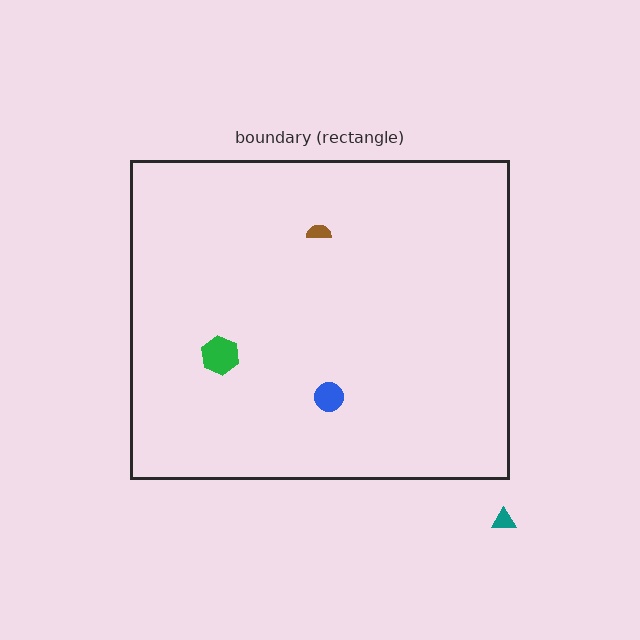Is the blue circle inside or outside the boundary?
Inside.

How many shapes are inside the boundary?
3 inside, 1 outside.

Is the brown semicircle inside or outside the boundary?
Inside.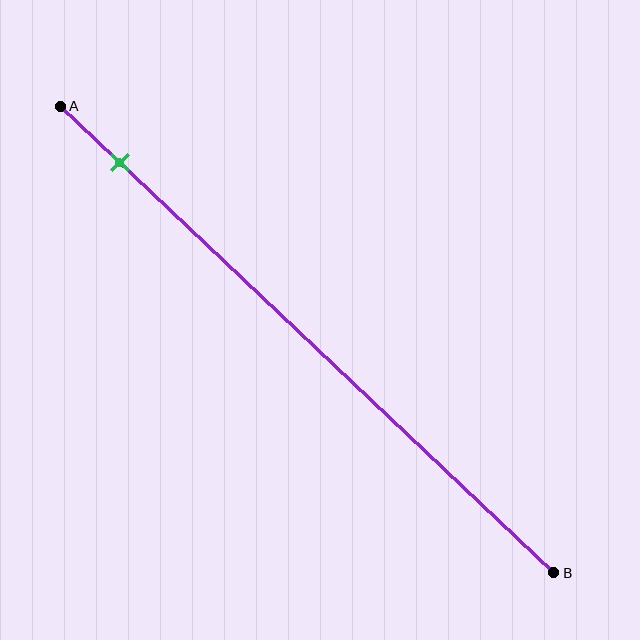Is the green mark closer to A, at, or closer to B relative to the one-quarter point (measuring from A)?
The green mark is closer to point A than the one-quarter point of segment AB.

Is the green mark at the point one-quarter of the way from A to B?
No, the mark is at about 10% from A, not at the 25% one-quarter point.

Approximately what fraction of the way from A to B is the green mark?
The green mark is approximately 10% of the way from A to B.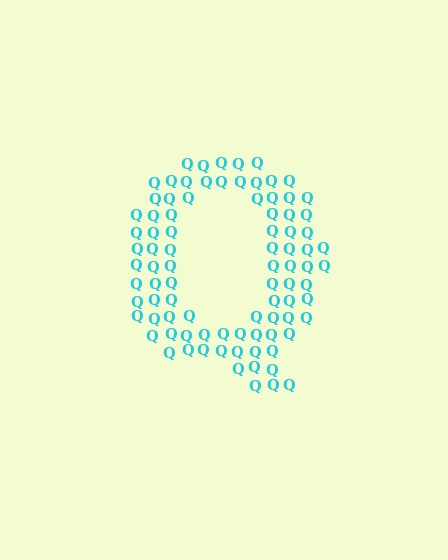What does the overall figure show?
The overall figure shows the letter Q.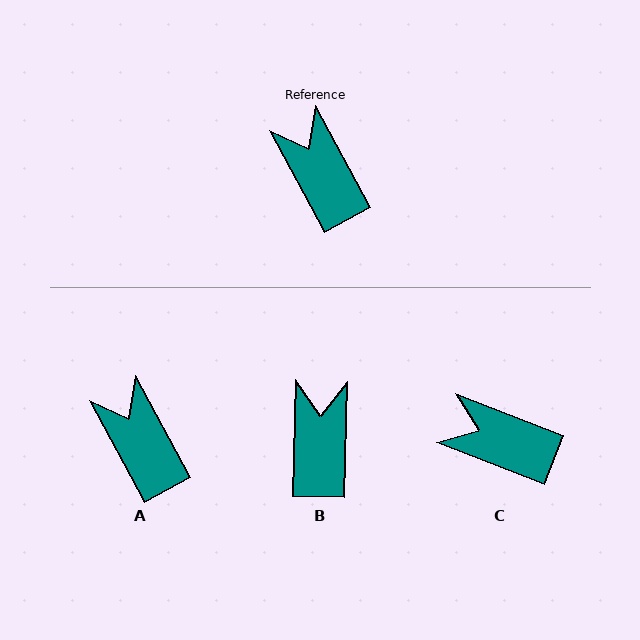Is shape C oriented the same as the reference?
No, it is off by about 40 degrees.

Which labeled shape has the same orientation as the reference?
A.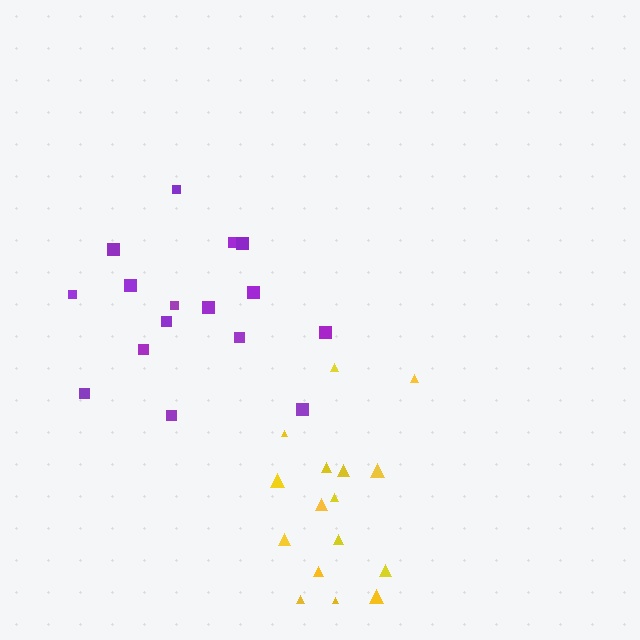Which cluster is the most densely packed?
Yellow.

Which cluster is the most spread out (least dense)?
Purple.